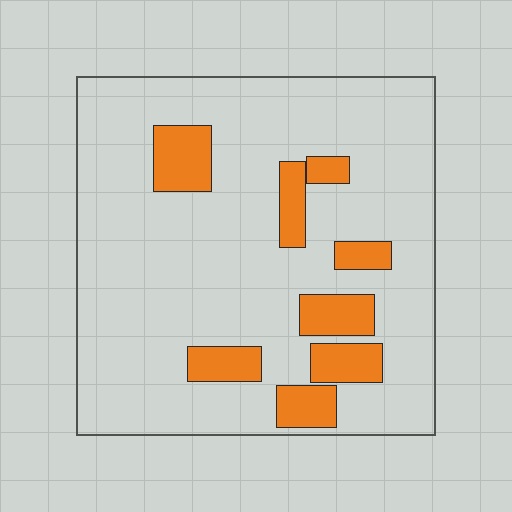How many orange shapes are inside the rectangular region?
8.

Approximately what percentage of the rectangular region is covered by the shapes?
Approximately 15%.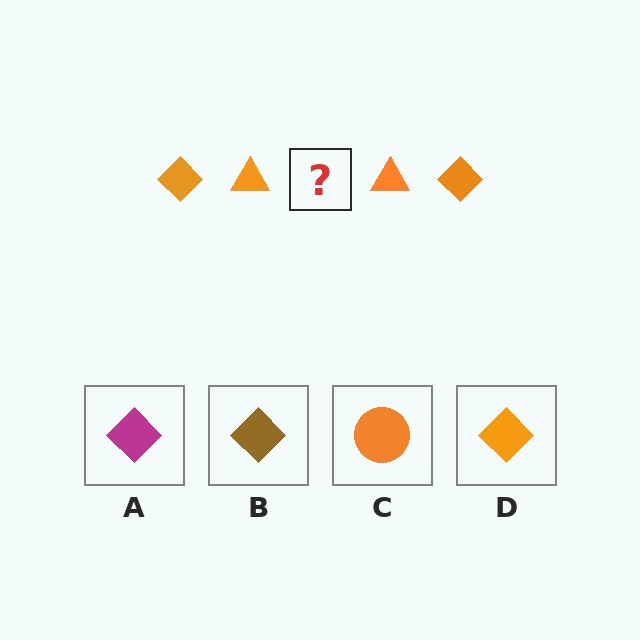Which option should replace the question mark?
Option D.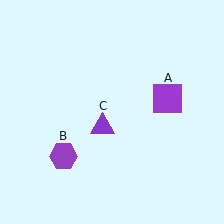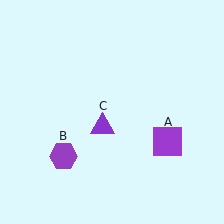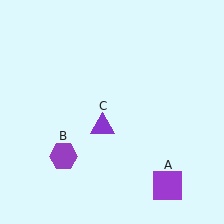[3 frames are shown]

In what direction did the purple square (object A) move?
The purple square (object A) moved down.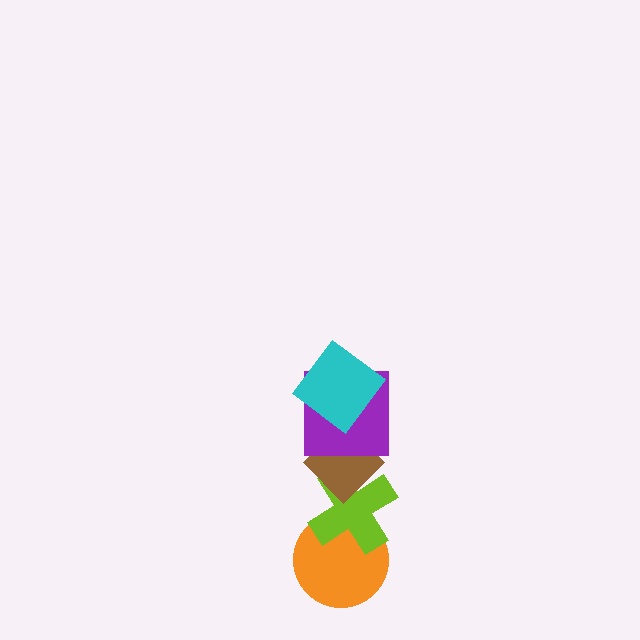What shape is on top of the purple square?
The cyan diamond is on top of the purple square.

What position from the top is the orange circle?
The orange circle is 5th from the top.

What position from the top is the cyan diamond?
The cyan diamond is 1st from the top.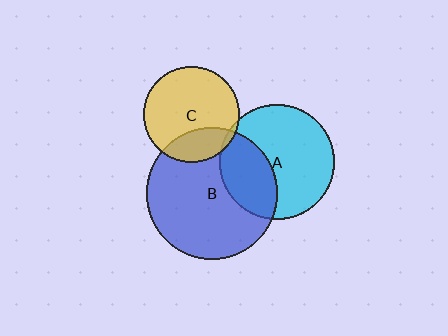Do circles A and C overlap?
Yes.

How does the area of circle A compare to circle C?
Approximately 1.4 times.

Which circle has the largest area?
Circle B (blue).